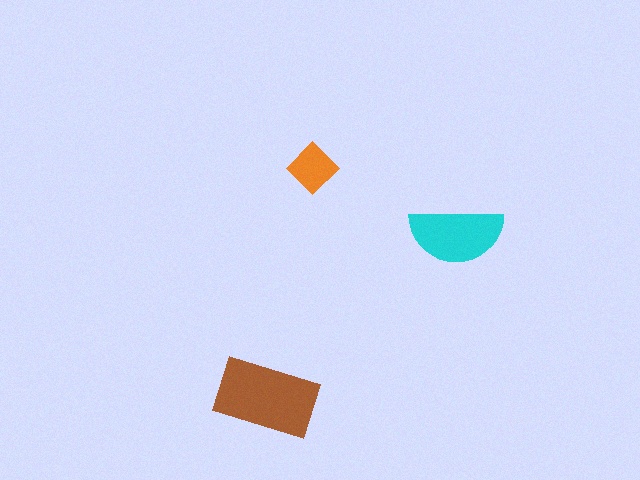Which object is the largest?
The brown rectangle.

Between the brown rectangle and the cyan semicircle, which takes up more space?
The brown rectangle.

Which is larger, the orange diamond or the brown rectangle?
The brown rectangle.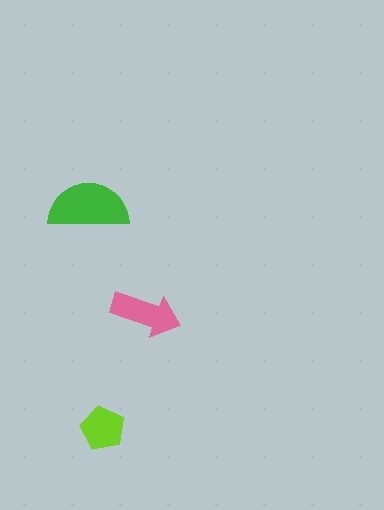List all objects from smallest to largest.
The lime pentagon, the pink arrow, the green semicircle.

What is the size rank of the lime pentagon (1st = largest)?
3rd.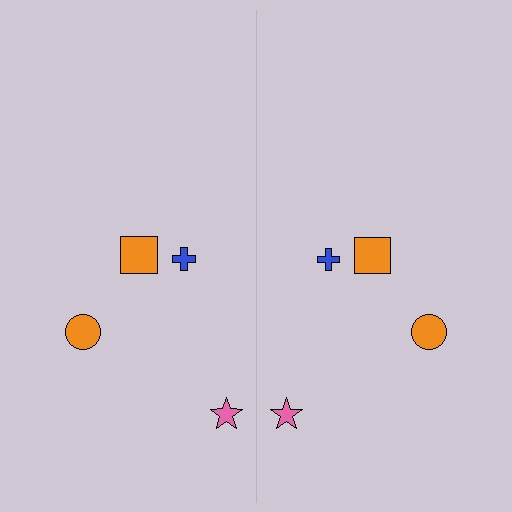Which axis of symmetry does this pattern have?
The pattern has a vertical axis of symmetry running through the center of the image.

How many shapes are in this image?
There are 8 shapes in this image.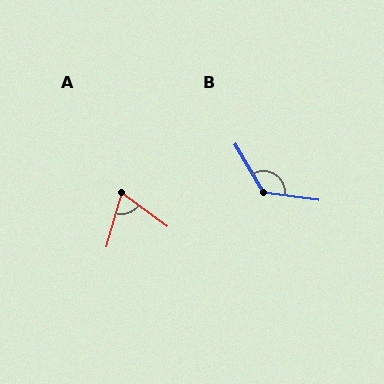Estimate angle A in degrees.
Approximately 70 degrees.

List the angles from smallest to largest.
A (70°), B (128°).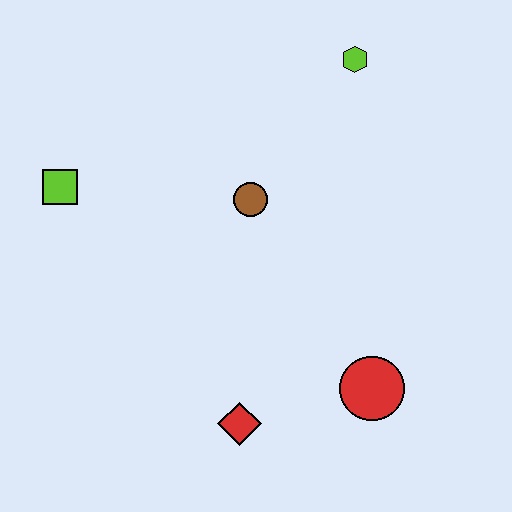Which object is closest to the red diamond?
The red circle is closest to the red diamond.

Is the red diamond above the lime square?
No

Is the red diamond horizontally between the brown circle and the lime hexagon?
No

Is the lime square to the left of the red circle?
Yes